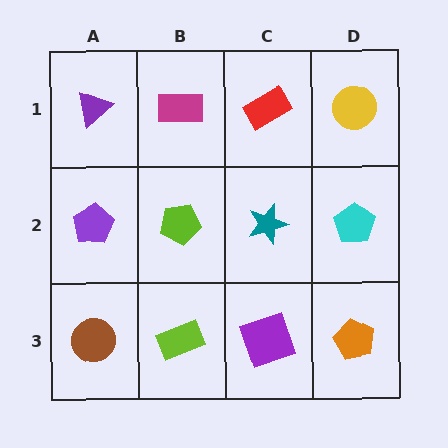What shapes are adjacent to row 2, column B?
A magenta rectangle (row 1, column B), a lime rectangle (row 3, column B), a purple pentagon (row 2, column A), a teal star (row 2, column C).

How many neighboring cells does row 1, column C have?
3.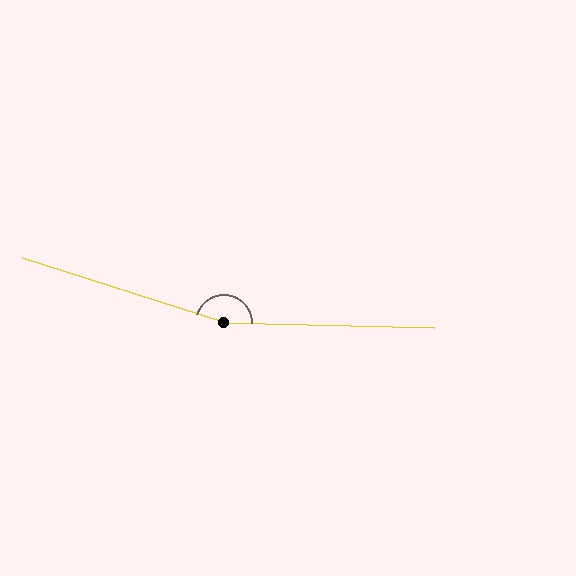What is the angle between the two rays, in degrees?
Approximately 164 degrees.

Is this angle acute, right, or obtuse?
It is obtuse.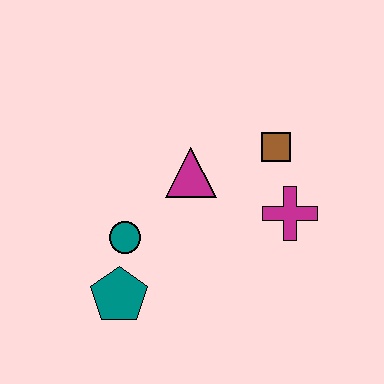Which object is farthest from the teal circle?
The brown square is farthest from the teal circle.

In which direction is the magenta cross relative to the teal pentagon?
The magenta cross is to the right of the teal pentagon.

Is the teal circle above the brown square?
No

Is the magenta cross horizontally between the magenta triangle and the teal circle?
No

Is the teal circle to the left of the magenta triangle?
Yes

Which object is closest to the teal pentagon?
The teal circle is closest to the teal pentagon.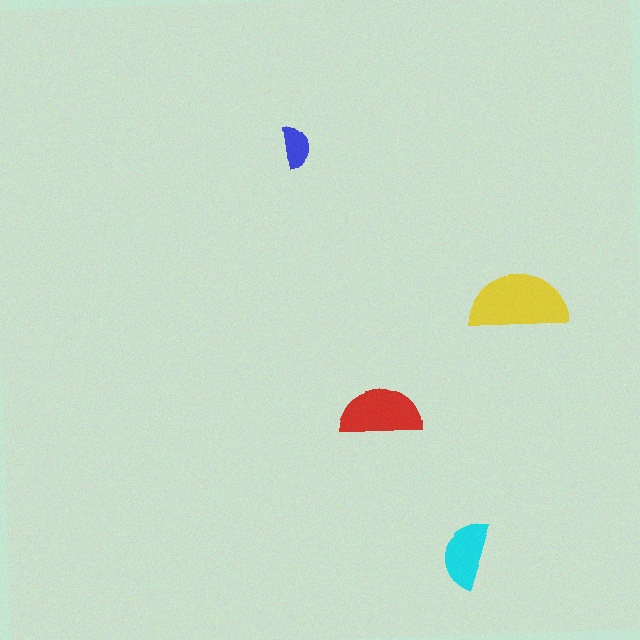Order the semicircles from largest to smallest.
the yellow one, the red one, the cyan one, the blue one.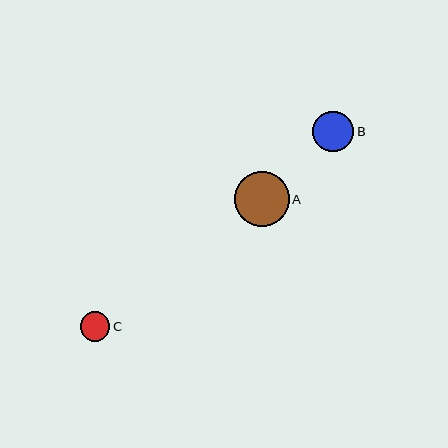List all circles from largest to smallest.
From largest to smallest: A, B, C.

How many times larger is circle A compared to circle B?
Circle A is approximately 1.3 times the size of circle B.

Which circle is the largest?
Circle A is the largest with a size of approximately 55 pixels.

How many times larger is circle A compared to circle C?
Circle A is approximately 1.8 times the size of circle C.